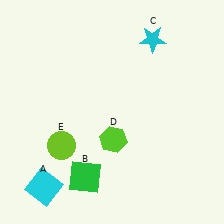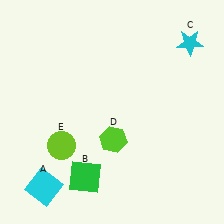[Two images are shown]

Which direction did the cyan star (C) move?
The cyan star (C) moved right.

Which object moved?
The cyan star (C) moved right.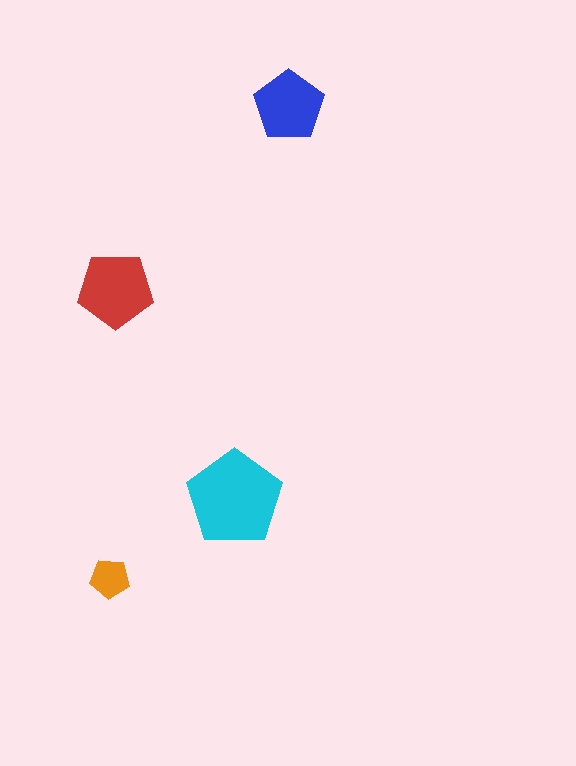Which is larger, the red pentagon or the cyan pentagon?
The cyan one.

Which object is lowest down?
The orange pentagon is bottommost.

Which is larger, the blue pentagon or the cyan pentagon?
The cyan one.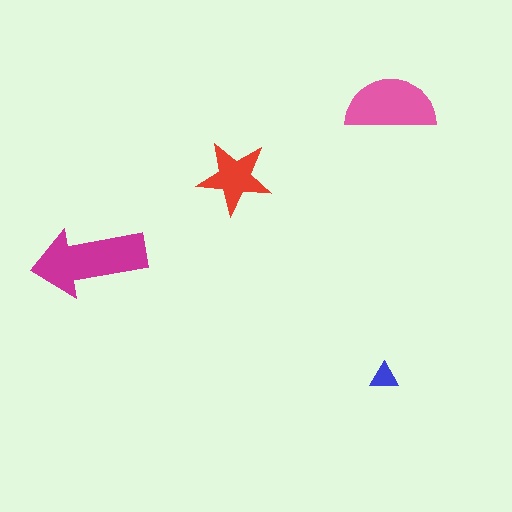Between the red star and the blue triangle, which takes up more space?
The red star.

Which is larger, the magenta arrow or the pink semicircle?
The magenta arrow.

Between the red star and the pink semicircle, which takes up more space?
The pink semicircle.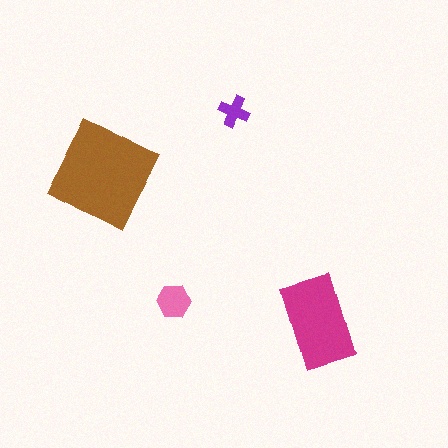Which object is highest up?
The purple cross is topmost.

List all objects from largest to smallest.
The brown diamond, the magenta rectangle, the pink hexagon, the purple cross.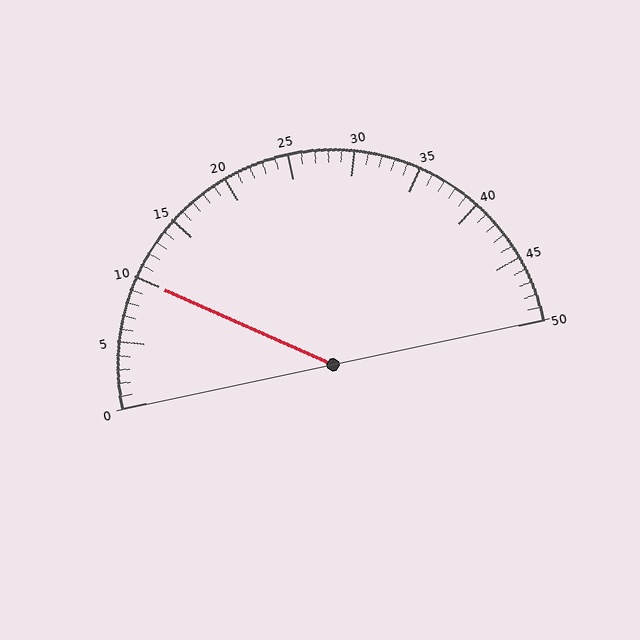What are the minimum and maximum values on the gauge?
The gauge ranges from 0 to 50.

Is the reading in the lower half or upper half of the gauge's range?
The reading is in the lower half of the range (0 to 50).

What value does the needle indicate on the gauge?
The needle indicates approximately 10.